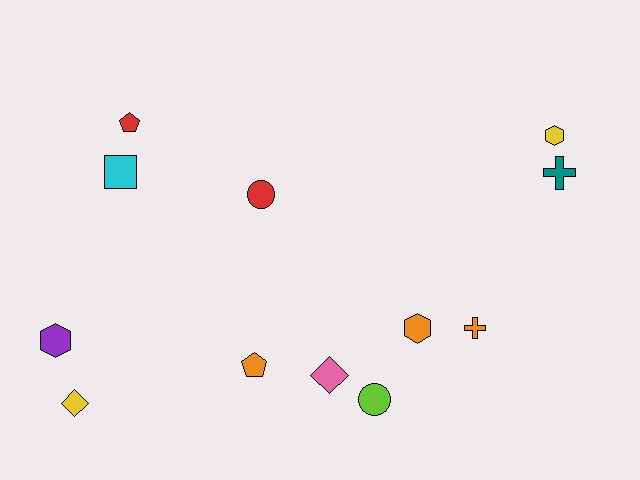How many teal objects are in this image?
There is 1 teal object.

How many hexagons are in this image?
There are 3 hexagons.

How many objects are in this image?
There are 12 objects.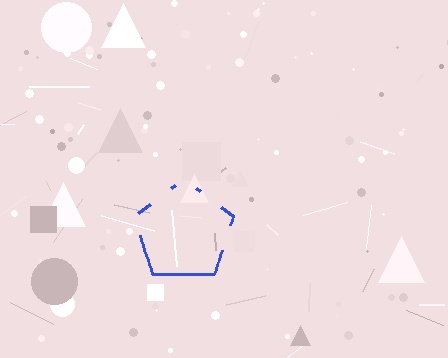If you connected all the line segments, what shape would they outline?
They would outline a pentagon.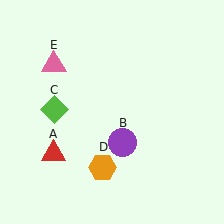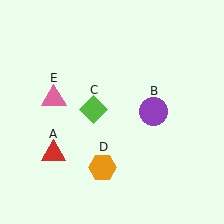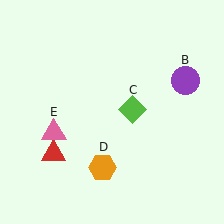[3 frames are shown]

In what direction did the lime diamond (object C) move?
The lime diamond (object C) moved right.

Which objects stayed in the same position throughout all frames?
Red triangle (object A) and orange hexagon (object D) remained stationary.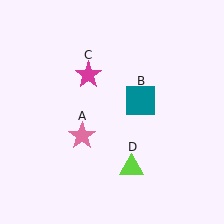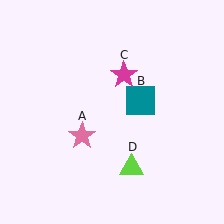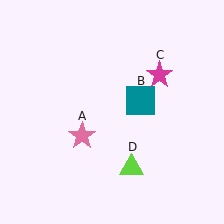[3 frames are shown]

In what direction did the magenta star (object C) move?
The magenta star (object C) moved right.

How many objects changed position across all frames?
1 object changed position: magenta star (object C).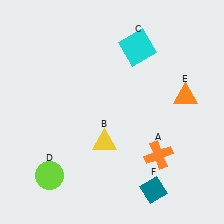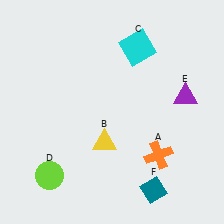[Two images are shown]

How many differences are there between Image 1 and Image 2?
There is 1 difference between the two images.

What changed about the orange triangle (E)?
In Image 1, E is orange. In Image 2, it changed to purple.